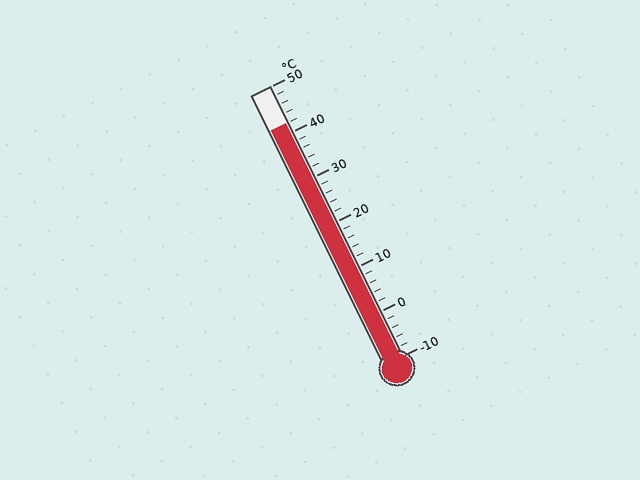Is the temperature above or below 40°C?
The temperature is above 40°C.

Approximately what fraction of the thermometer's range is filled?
The thermometer is filled to approximately 85% of its range.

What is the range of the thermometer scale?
The thermometer scale ranges from -10°C to 50°C.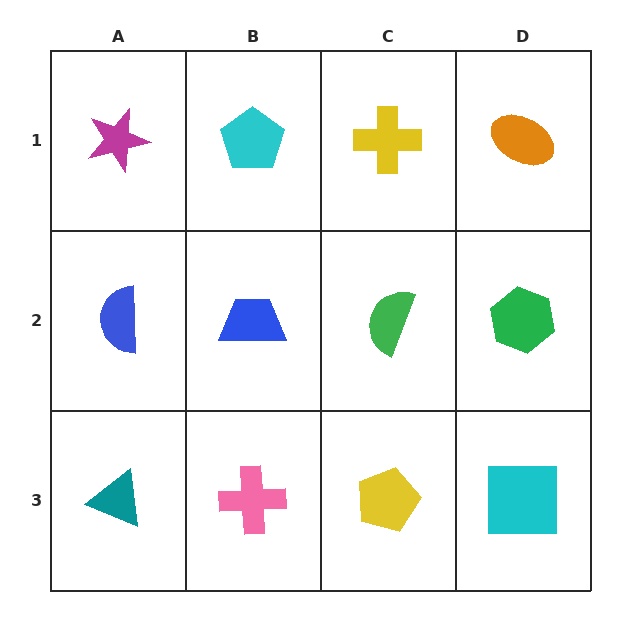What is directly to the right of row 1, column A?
A cyan pentagon.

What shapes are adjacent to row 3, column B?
A blue trapezoid (row 2, column B), a teal triangle (row 3, column A), a yellow pentagon (row 3, column C).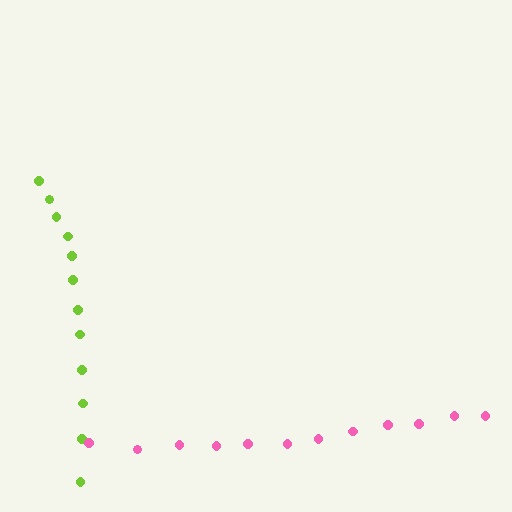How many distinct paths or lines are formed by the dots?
There are 2 distinct paths.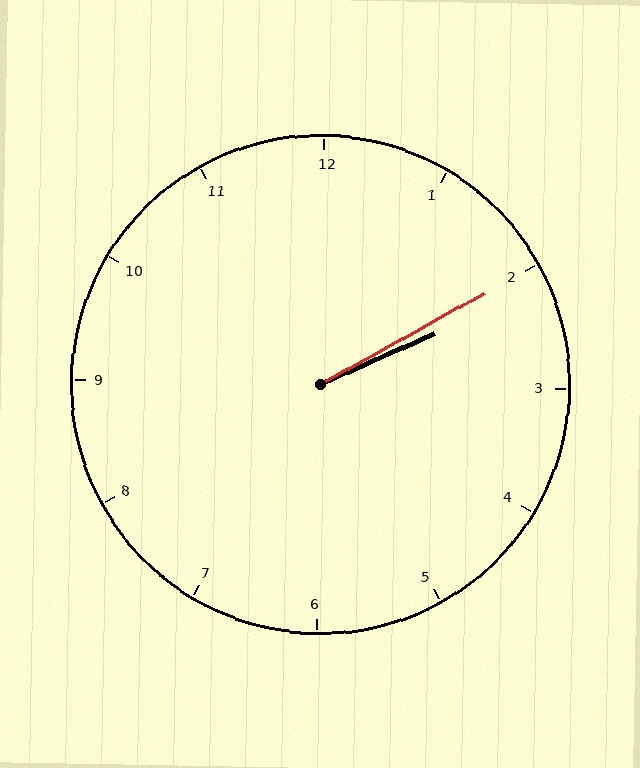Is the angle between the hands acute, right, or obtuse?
It is acute.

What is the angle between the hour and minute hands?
Approximately 5 degrees.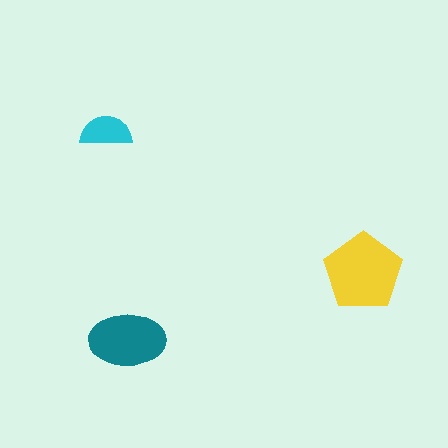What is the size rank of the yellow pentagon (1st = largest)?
1st.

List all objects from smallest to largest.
The cyan semicircle, the teal ellipse, the yellow pentagon.